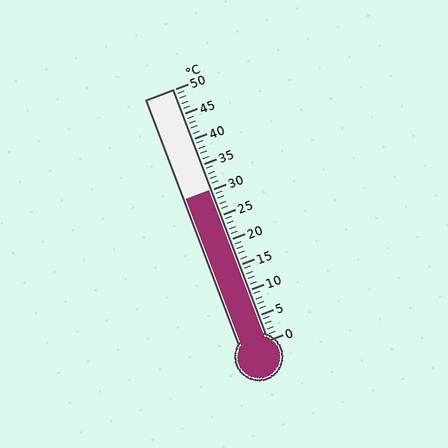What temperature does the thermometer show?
The thermometer shows approximately 30°C.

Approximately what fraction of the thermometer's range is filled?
The thermometer is filled to approximately 60% of its range.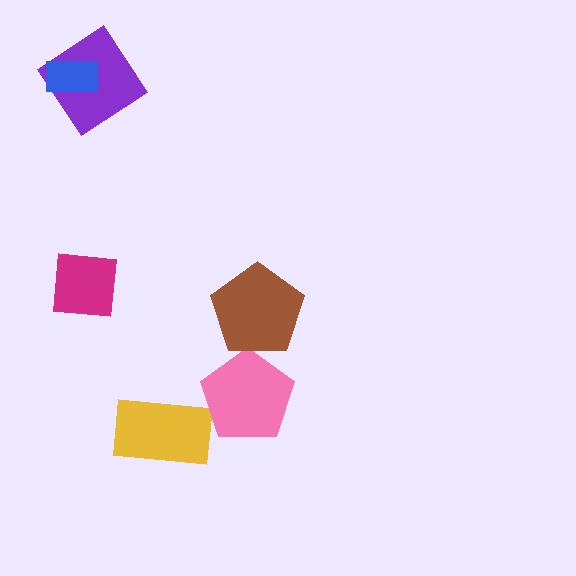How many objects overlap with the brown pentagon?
1 object overlaps with the brown pentagon.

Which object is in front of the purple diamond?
The blue rectangle is in front of the purple diamond.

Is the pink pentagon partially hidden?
Yes, it is partially covered by another shape.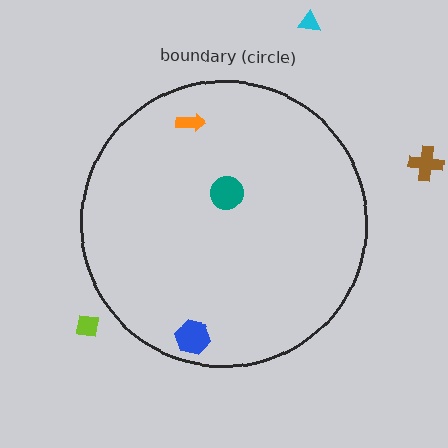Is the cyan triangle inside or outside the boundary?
Outside.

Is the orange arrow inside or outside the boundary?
Inside.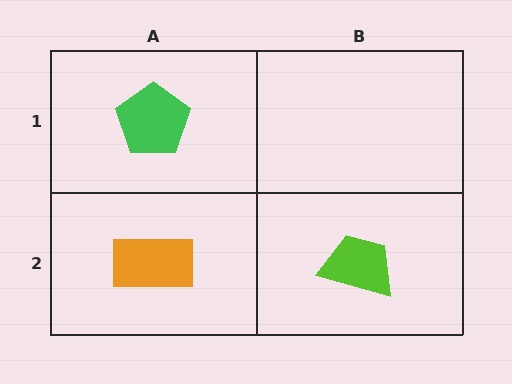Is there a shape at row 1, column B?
No, that cell is empty.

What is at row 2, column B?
A lime trapezoid.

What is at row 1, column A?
A green pentagon.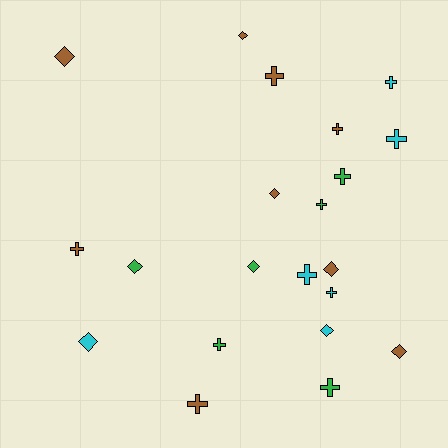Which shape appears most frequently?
Cross, with 12 objects.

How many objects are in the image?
There are 21 objects.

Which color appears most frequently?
Brown, with 9 objects.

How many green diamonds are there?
There are 2 green diamonds.